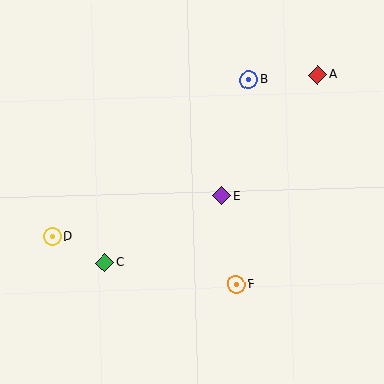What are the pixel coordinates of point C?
Point C is at (105, 263).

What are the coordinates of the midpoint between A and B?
The midpoint between A and B is at (283, 77).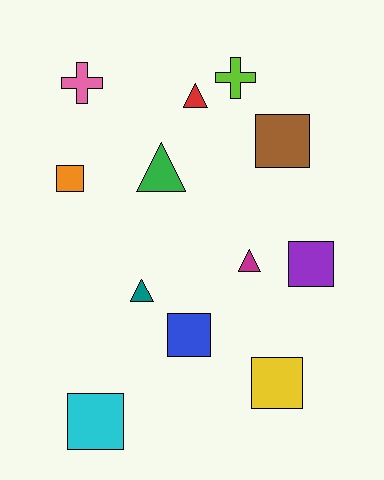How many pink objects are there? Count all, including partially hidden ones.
There is 1 pink object.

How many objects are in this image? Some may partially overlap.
There are 12 objects.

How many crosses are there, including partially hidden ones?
There are 2 crosses.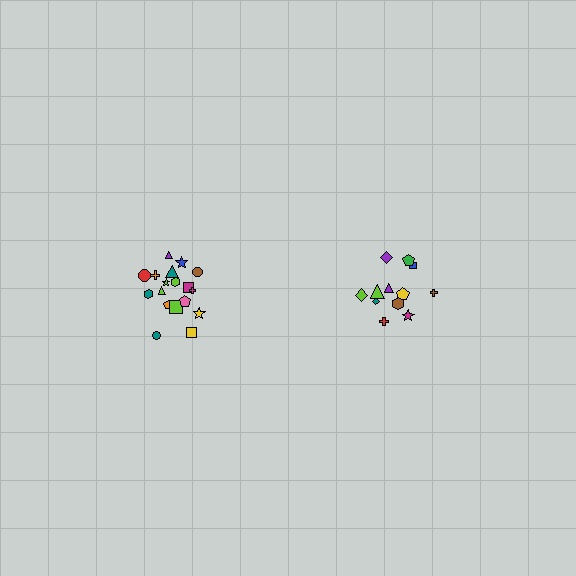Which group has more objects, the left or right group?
The left group.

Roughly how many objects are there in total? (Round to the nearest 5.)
Roughly 30 objects in total.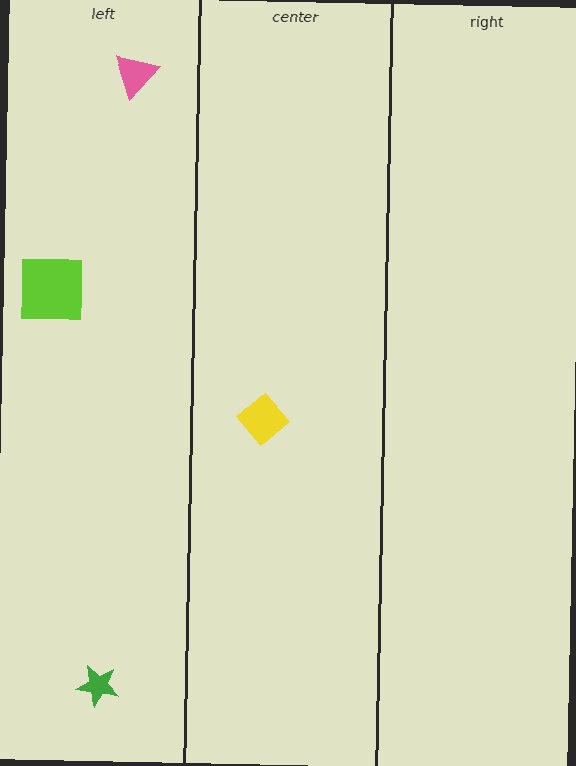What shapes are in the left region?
The green star, the pink triangle, the lime square.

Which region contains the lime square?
The left region.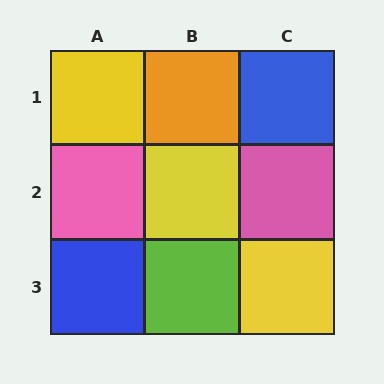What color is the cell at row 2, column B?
Yellow.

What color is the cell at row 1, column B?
Orange.